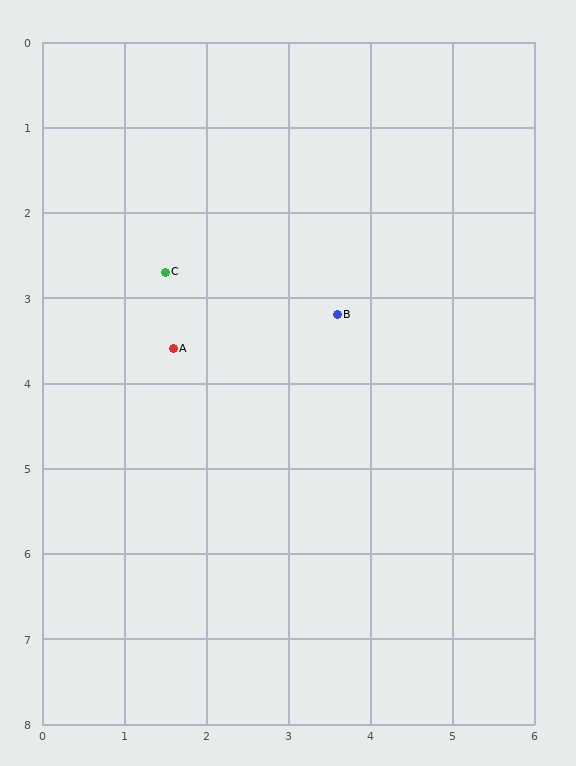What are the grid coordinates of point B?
Point B is at approximately (3.6, 3.2).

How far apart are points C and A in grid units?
Points C and A are about 0.9 grid units apart.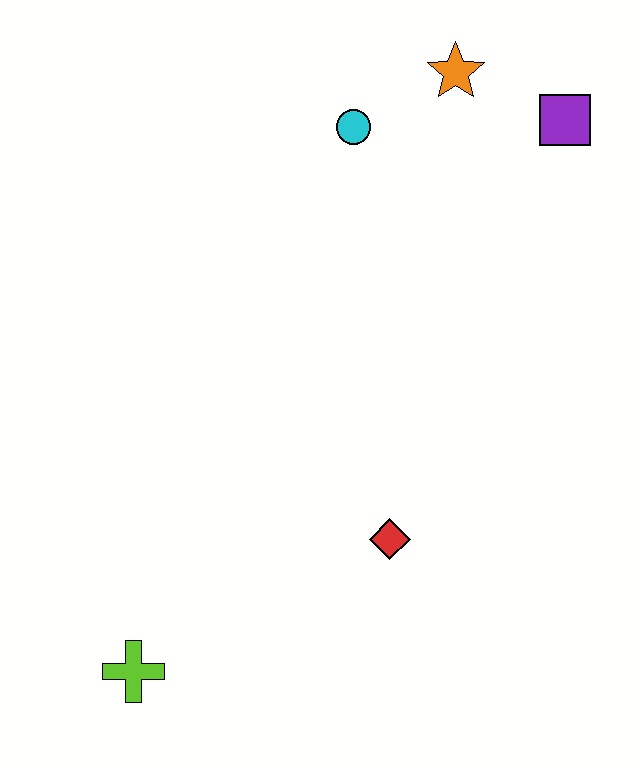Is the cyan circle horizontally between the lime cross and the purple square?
Yes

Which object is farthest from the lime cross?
The purple square is farthest from the lime cross.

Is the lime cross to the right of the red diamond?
No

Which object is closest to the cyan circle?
The orange star is closest to the cyan circle.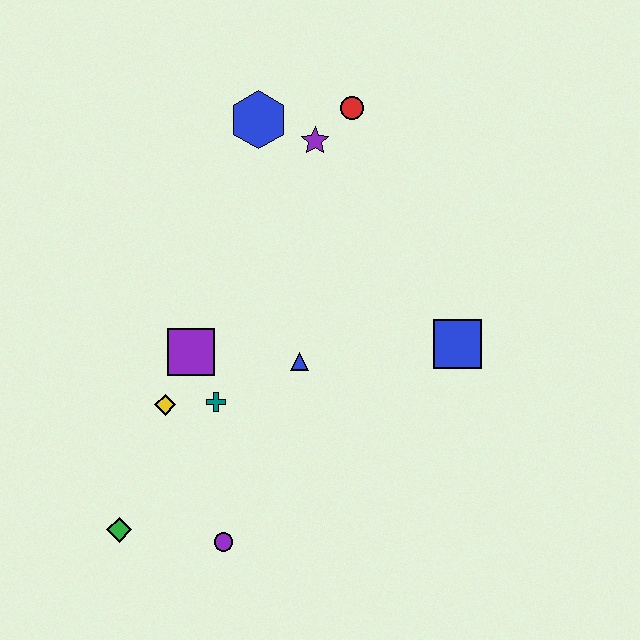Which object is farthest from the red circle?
The green diamond is farthest from the red circle.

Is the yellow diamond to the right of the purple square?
No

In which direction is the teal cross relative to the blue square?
The teal cross is to the left of the blue square.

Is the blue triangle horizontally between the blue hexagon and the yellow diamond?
No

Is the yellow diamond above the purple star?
No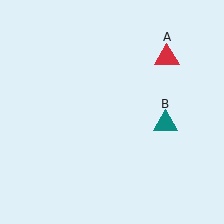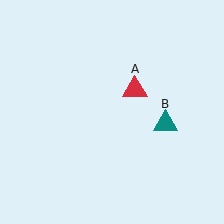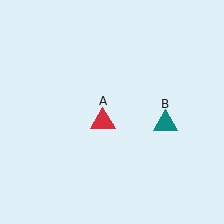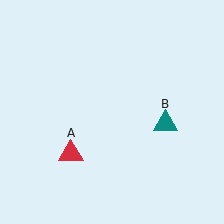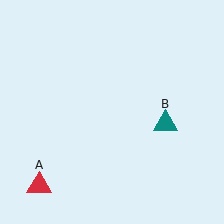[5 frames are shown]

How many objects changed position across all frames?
1 object changed position: red triangle (object A).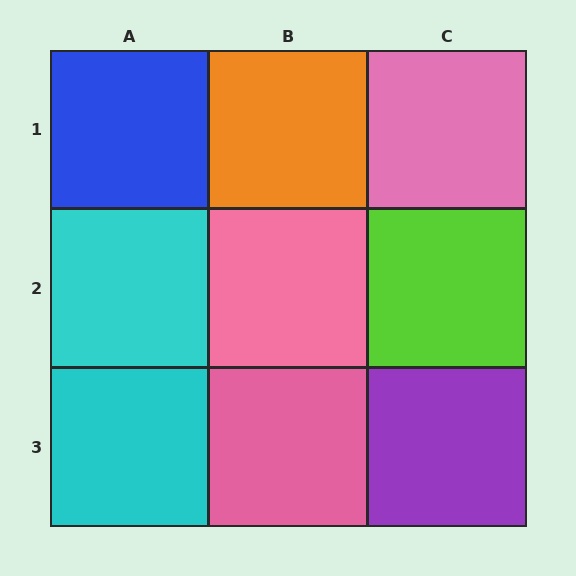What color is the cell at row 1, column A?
Blue.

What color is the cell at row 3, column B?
Pink.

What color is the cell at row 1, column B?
Orange.